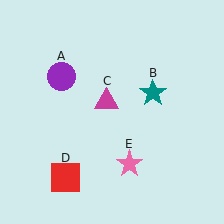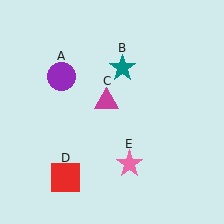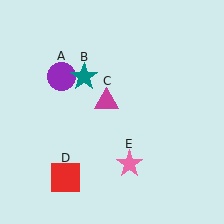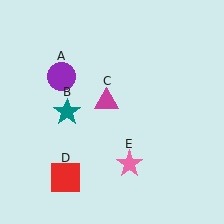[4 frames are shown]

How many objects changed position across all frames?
1 object changed position: teal star (object B).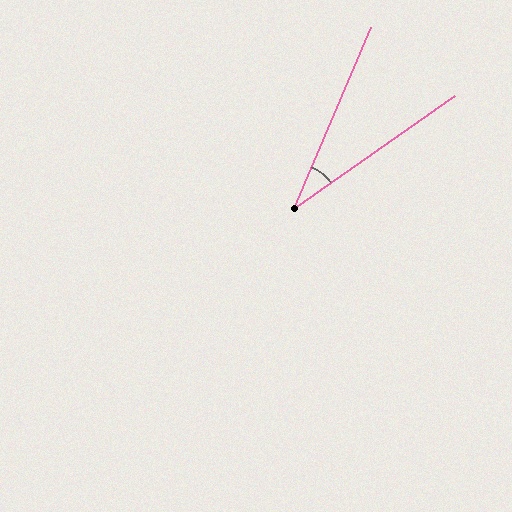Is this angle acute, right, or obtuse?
It is acute.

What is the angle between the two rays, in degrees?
Approximately 32 degrees.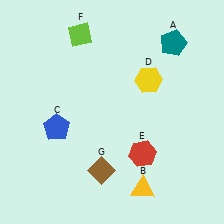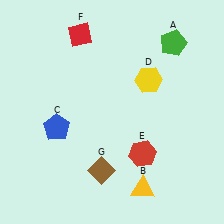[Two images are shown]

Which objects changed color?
A changed from teal to green. F changed from lime to red.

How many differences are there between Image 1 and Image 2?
There are 2 differences between the two images.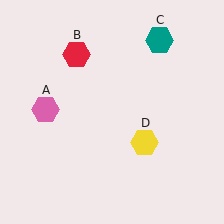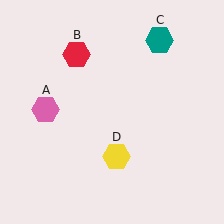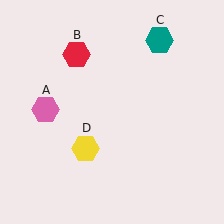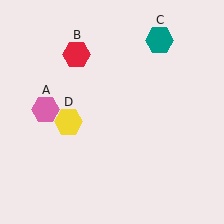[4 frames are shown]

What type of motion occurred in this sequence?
The yellow hexagon (object D) rotated clockwise around the center of the scene.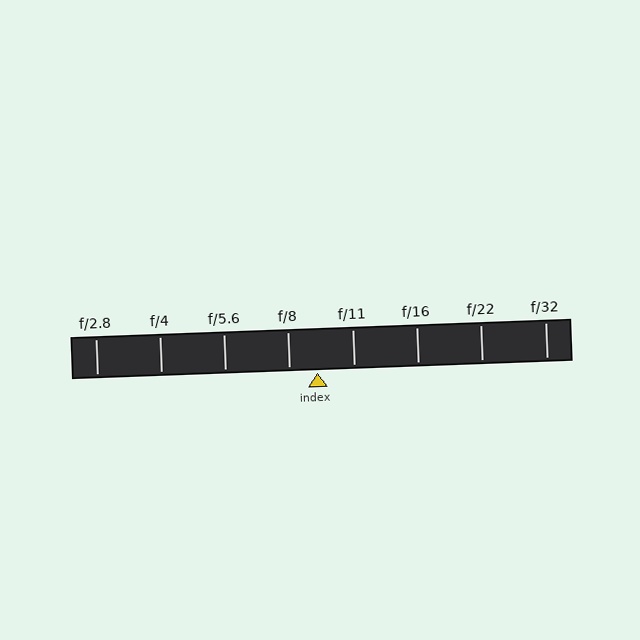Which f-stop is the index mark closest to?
The index mark is closest to f/8.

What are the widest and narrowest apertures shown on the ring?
The widest aperture shown is f/2.8 and the narrowest is f/32.